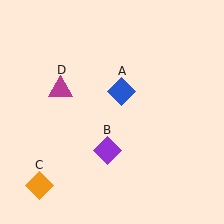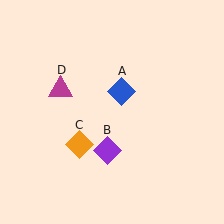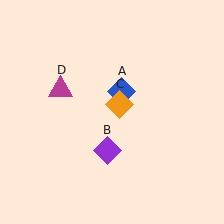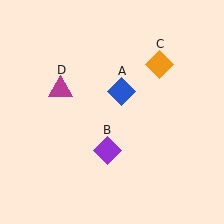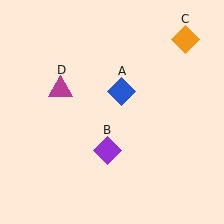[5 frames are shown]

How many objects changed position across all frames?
1 object changed position: orange diamond (object C).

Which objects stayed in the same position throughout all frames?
Blue diamond (object A) and purple diamond (object B) and magenta triangle (object D) remained stationary.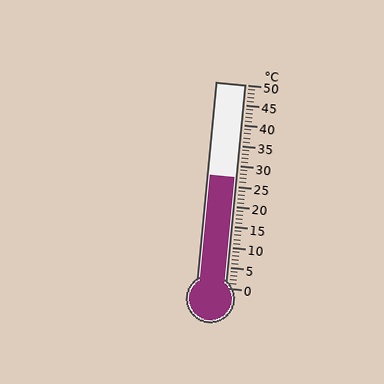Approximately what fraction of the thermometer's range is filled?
The thermometer is filled to approximately 55% of its range.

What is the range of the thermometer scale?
The thermometer scale ranges from 0°C to 50°C.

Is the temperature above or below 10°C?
The temperature is above 10°C.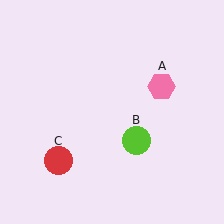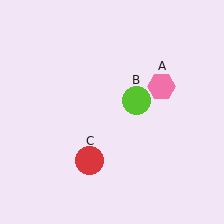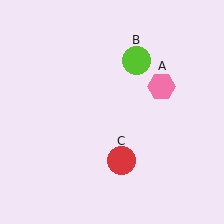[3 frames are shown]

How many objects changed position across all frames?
2 objects changed position: lime circle (object B), red circle (object C).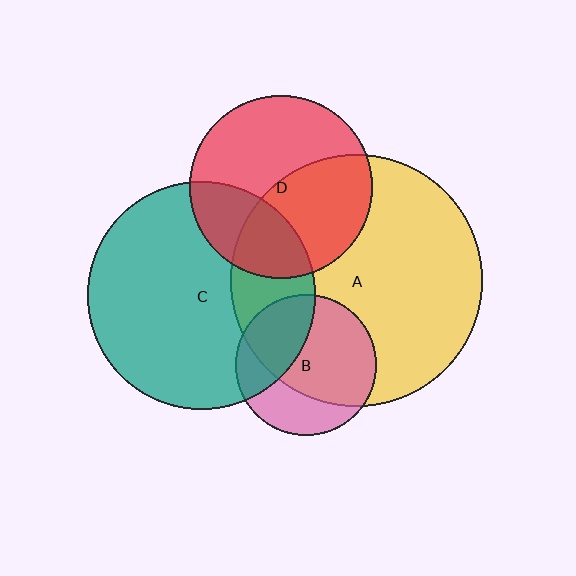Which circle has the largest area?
Circle A (yellow).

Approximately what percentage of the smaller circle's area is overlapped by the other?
Approximately 25%.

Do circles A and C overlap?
Yes.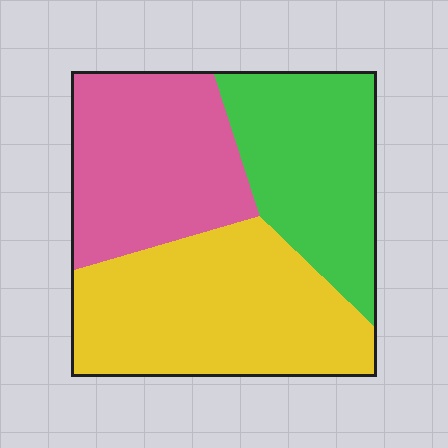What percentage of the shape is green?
Green takes up about one quarter (1/4) of the shape.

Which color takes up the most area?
Yellow, at roughly 40%.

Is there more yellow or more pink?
Yellow.